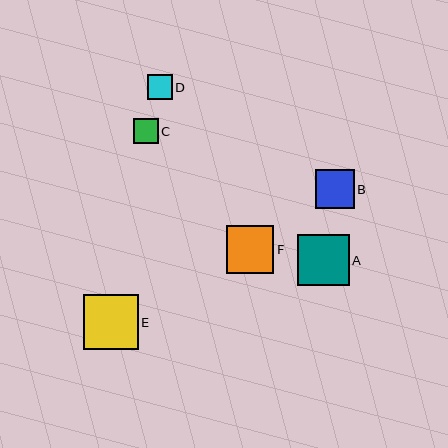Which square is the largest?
Square E is the largest with a size of approximately 55 pixels.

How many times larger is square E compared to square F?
Square E is approximately 1.1 times the size of square F.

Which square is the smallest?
Square D is the smallest with a size of approximately 25 pixels.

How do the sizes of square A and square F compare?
Square A and square F are approximately the same size.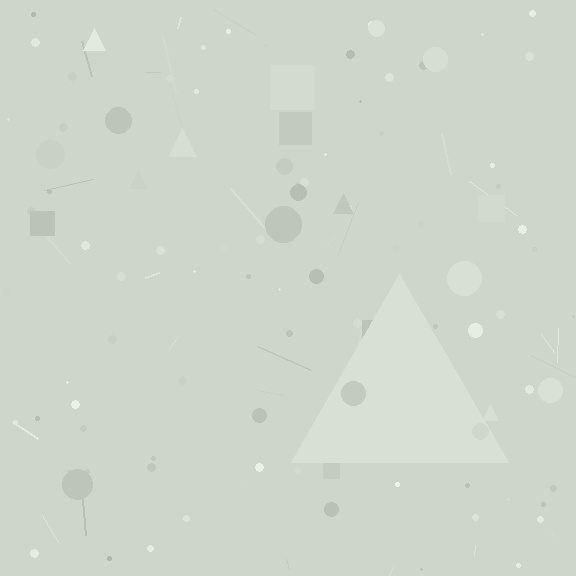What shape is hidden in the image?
A triangle is hidden in the image.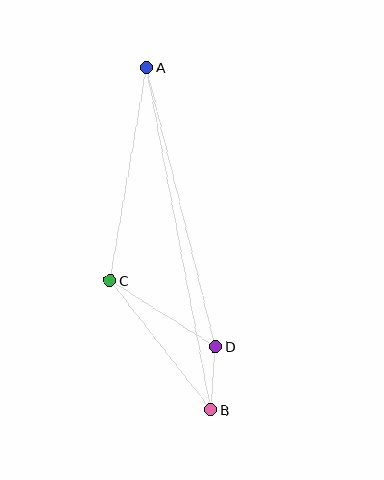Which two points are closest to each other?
Points B and D are closest to each other.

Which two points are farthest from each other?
Points A and B are farthest from each other.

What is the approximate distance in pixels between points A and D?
The distance between A and D is approximately 287 pixels.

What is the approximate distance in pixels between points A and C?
The distance between A and C is approximately 216 pixels.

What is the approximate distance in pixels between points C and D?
The distance between C and D is approximately 124 pixels.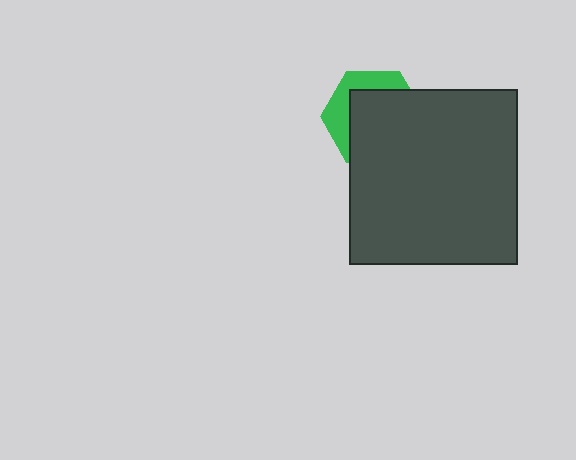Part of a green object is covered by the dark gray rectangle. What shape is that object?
It is a hexagon.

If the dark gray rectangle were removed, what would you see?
You would see the complete green hexagon.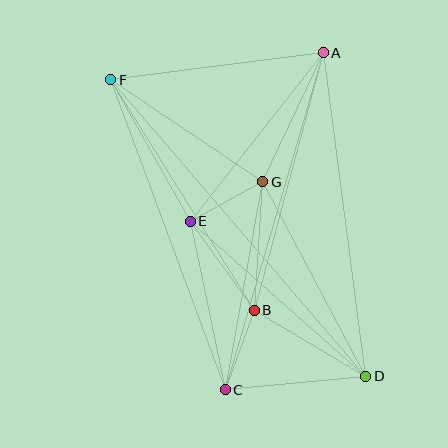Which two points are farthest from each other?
Points D and F are farthest from each other.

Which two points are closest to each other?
Points E and G are closest to each other.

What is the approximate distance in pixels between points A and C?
The distance between A and C is approximately 351 pixels.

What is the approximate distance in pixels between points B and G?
The distance between B and G is approximately 129 pixels.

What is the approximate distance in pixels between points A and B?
The distance between A and B is approximately 267 pixels.